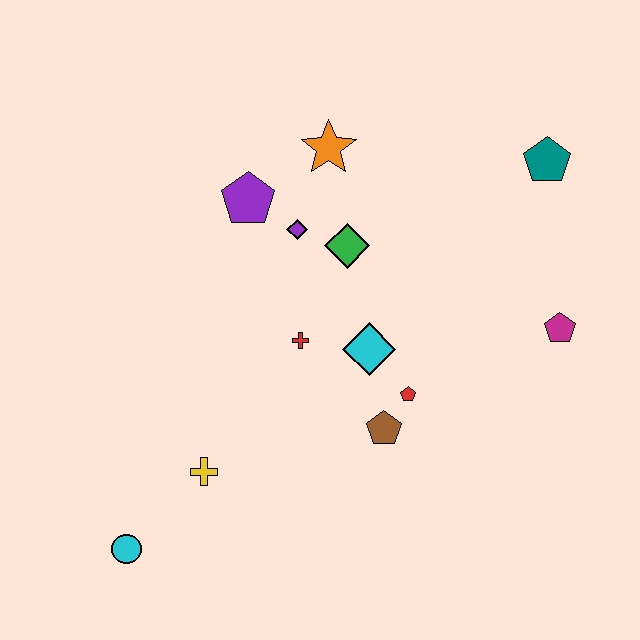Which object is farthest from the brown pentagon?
The teal pentagon is farthest from the brown pentagon.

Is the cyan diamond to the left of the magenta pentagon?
Yes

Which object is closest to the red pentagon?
The brown pentagon is closest to the red pentagon.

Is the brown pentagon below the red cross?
Yes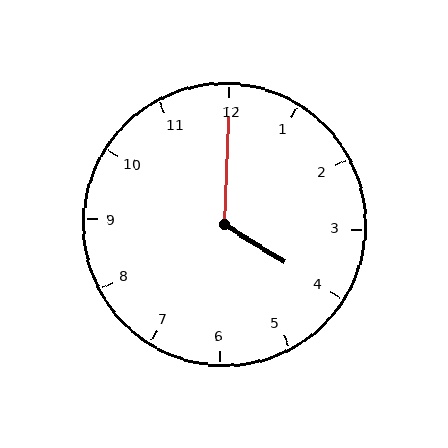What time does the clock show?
4:00.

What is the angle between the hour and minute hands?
Approximately 120 degrees.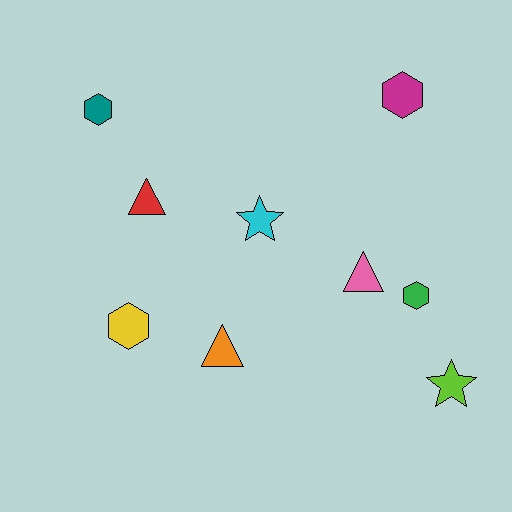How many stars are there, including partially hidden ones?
There are 2 stars.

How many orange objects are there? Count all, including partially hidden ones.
There is 1 orange object.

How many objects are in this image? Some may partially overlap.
There are 9 objects.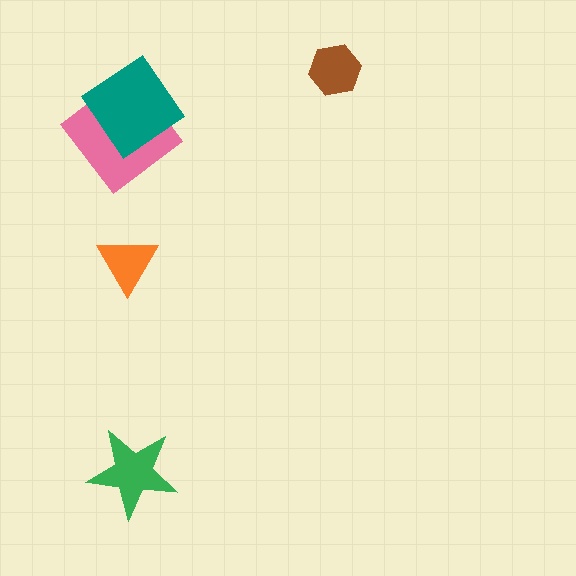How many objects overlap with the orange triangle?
0 objects overlap with the orange triangle.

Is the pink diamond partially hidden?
Yes, it is partially covered by another shape.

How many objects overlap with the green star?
0 objects overlap with the green star.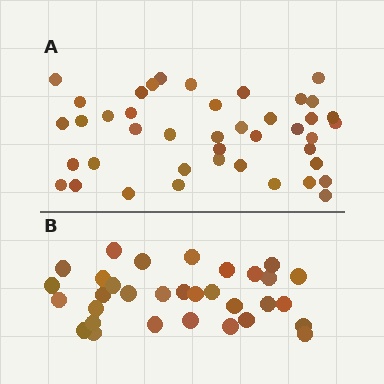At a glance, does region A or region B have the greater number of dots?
Region A (the top region) has more dots.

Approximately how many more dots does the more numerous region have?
Region A has roughly 10 or so more dots than region B.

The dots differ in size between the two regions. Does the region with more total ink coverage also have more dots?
No. Region B has more total ink coverage because its dots are larger, but region A actually contains more individual dots. Total area can be misleading — the number of items is what matters here.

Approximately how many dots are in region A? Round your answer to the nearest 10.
About 40 dots. (The exact count is 42, which rounds to 40.)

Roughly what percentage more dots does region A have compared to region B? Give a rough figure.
About 30% more.